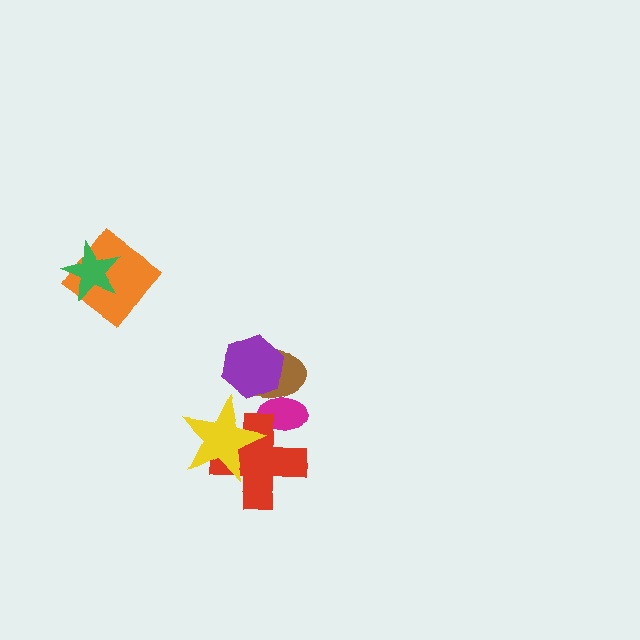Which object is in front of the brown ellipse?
The purple hexagon is in front of the brown ellipse.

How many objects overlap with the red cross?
2 objects overlap with the red cross.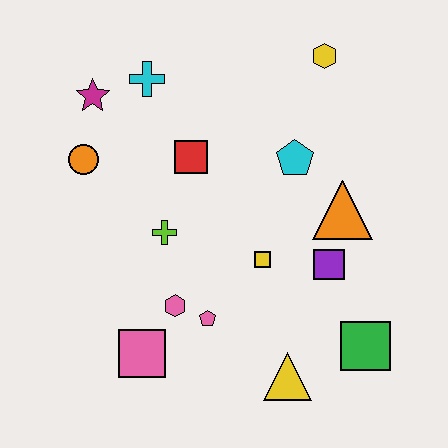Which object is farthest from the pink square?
The yellow hexagon is farthest from the pink square.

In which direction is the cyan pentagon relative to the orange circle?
The cyan pentagon is to the right of the orange circle.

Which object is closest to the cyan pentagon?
The orange triangle is closest to the cyan pentagon.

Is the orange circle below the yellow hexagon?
Yes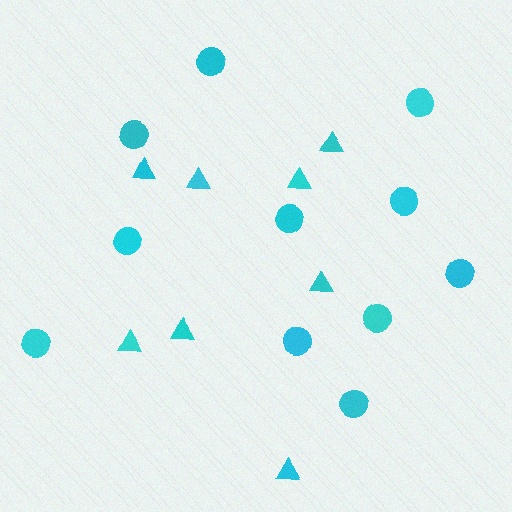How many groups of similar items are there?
There are 2 groups: one group of circles (11) and one group of triangles (8).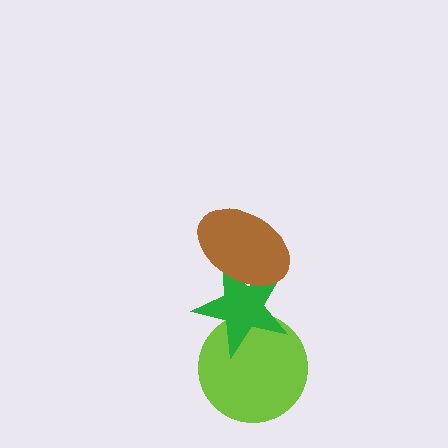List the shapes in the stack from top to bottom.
From top to bottom: the brown ellipse, the green star, the lime circle.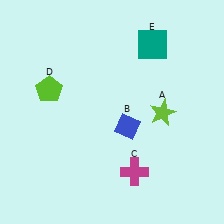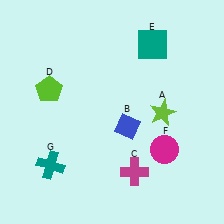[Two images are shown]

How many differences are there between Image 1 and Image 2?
There are 2 differences between the two images.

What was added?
A magenta circle (F), a teal cross (G) were added in Image 2.